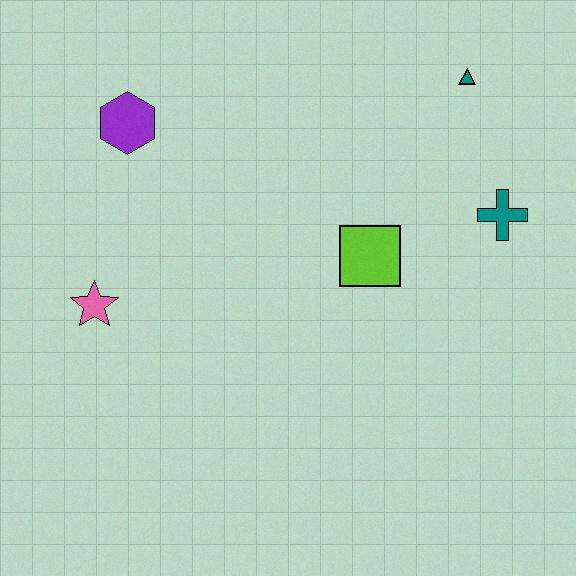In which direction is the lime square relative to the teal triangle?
The lime square is below the teal triangle.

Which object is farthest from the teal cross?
The pink star is farthest from the teal cross.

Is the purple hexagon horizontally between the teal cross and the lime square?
No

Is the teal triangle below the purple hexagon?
No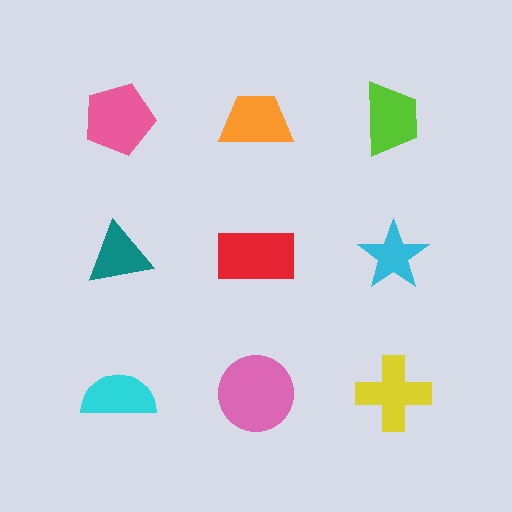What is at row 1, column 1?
A pink pentagon.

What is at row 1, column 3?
A lime trapezoid.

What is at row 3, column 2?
A pink circle.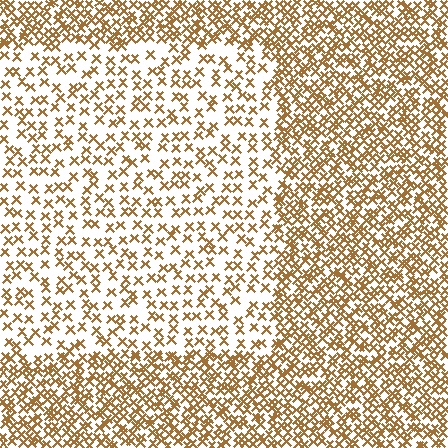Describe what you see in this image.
The image contains small brown elements arranged at two different densities. A rectangle-shaped region is visible where the elements are less densely packed than the surrounding area.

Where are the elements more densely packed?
The elements are more densely packed outside the rectangle boundary.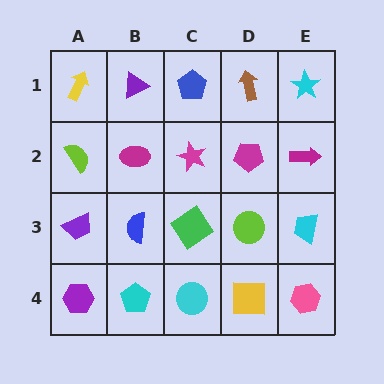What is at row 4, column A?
A purple hexagon.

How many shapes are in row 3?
5 shapes.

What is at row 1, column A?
A yellow arrow.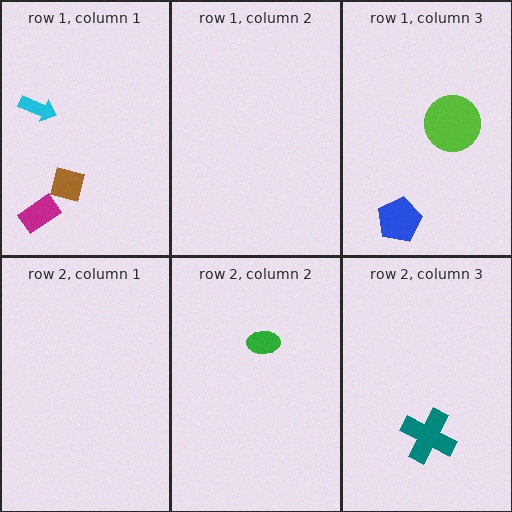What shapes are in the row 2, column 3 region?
The teal cross.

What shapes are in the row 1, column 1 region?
The magenta rectangle, the brown square, the cyan arrow.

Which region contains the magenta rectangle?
The row 1, column 1 region.